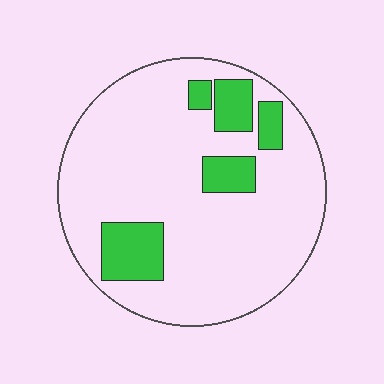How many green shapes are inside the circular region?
5.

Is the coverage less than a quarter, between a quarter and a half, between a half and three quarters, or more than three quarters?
Less than a quarter.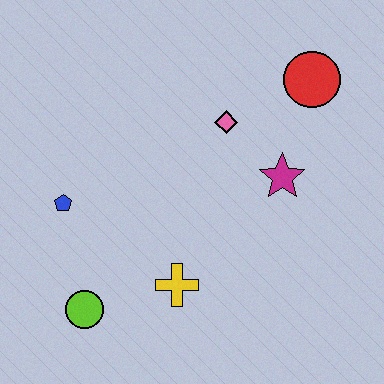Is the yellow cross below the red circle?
Yes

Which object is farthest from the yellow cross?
The red circle is farthest from the yellow cross.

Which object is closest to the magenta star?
The pink diamond is closest to the magenta star.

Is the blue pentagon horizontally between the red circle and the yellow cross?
No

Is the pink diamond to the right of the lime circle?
Yes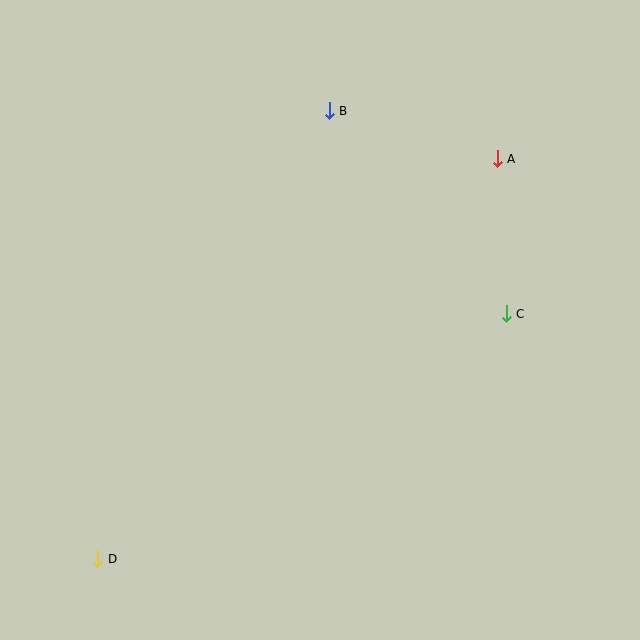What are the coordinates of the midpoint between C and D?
The midpoint between C and D is at (302, 436).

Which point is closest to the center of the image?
Point C at (506, 314) is closest to the center.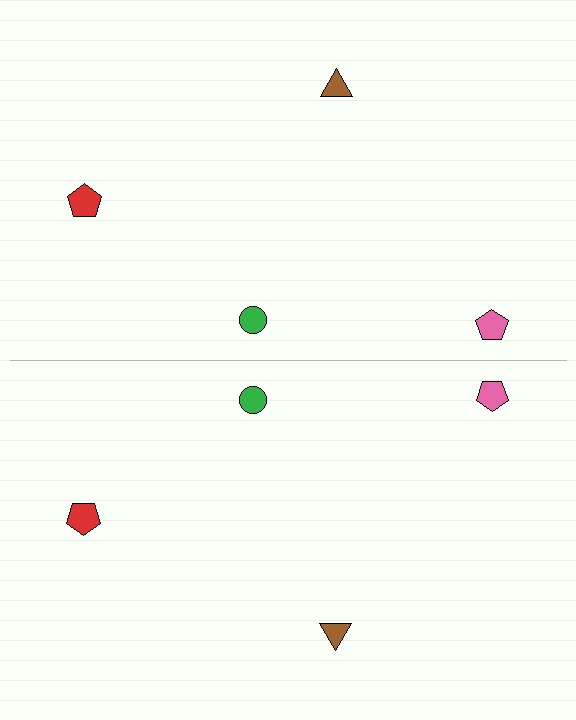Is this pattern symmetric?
Yes, this pattern has bilateral (reflection) symmetry.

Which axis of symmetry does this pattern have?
The pattern has a horizontal axis of symmetry running through the center of the image.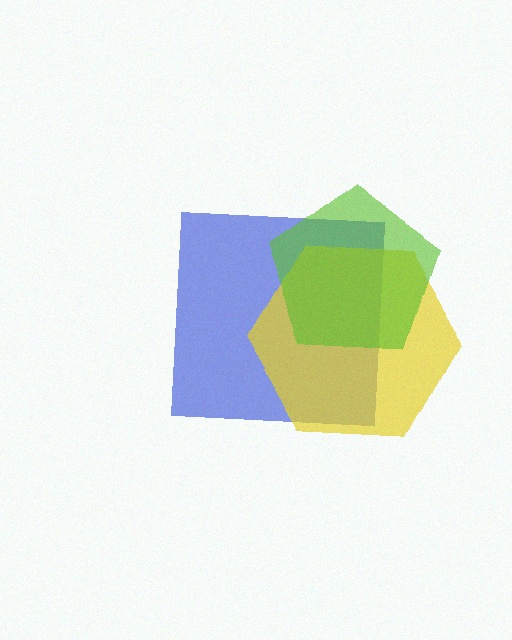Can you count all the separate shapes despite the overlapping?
Yes, there are 3 separate shapes.